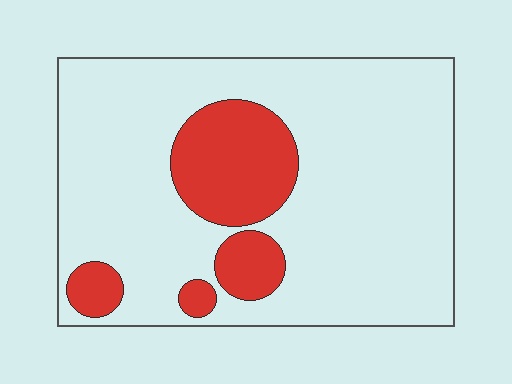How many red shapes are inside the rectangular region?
4.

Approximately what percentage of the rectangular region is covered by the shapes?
Approximately 20%.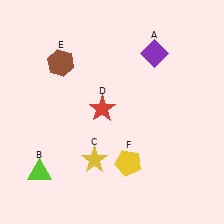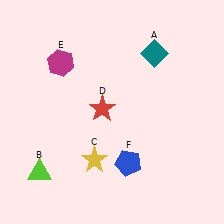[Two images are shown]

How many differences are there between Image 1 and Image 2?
There are 3 differences between the two images.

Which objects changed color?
A changed from purple to teal. E changed from brown to magenta. F changed from yellow to blue.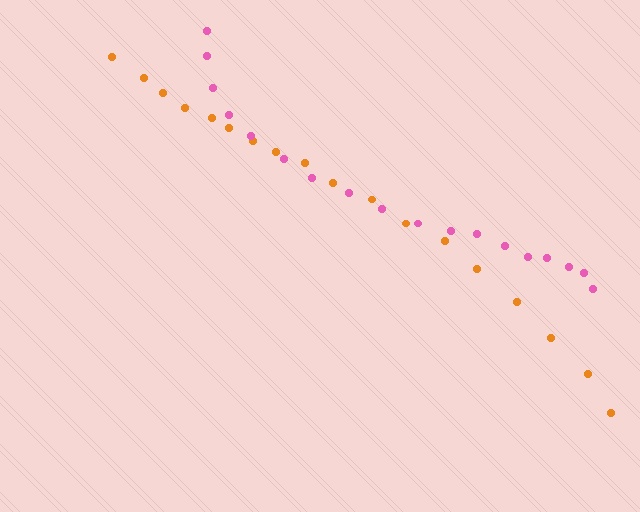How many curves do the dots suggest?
There are 2 distinct paths.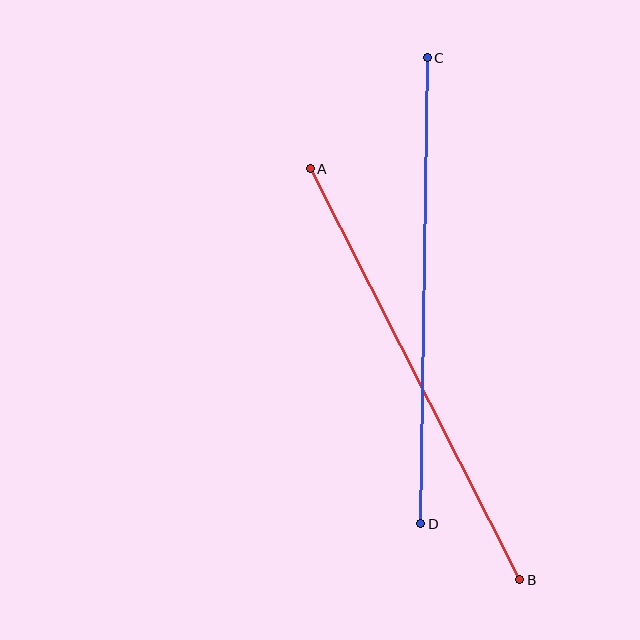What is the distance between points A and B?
The distance is approximately 461 pixels.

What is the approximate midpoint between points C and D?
The midpoint is at approximately (424, 291) pixels.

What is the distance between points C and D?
The distance is approximately 466 pixels.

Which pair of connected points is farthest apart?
Points C and D are farthest apart.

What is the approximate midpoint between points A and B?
The midpoint is at approximately (415, 374) pixels.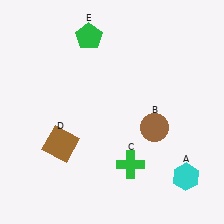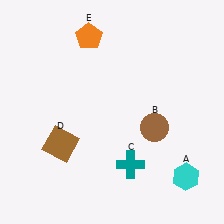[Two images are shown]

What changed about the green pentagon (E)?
In Image 1, E is green. In Image 2, it changed to orange.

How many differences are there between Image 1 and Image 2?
There are 2 differences between the two images.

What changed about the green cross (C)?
In Image 1, C is green. In Image 2, it changed to teal.